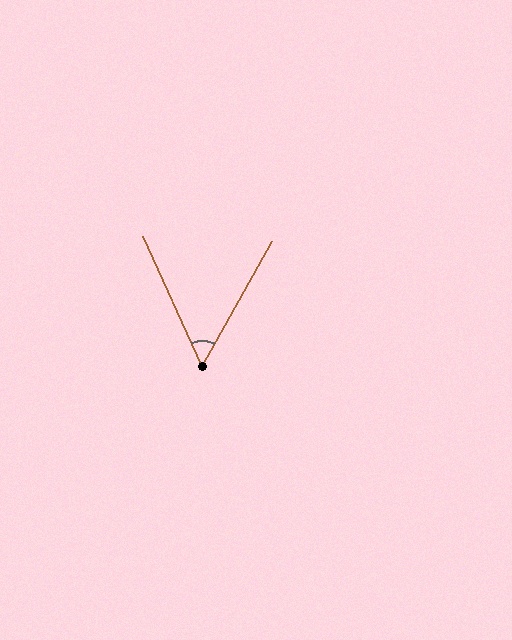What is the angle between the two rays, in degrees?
Approximately 54 degrees.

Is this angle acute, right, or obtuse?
It is acute.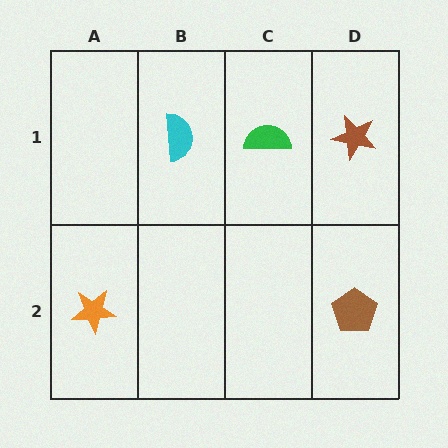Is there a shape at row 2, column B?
No, that cell is empty.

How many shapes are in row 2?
2 shapes.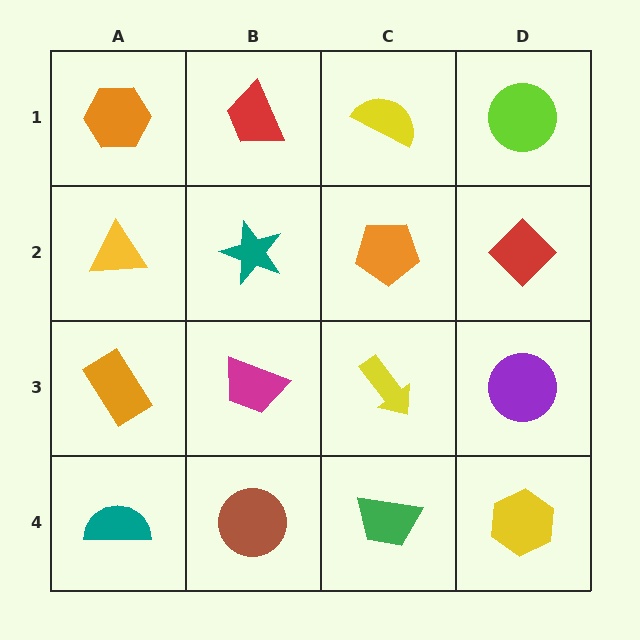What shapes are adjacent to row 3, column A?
A yellow triangle (row 2, column A), a teal semicircle (row 4, column A), a magenta trapezoid (row 3, column B).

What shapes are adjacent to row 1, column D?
A red diamond (row 2, column D), a yellow semicircle (row 1, column C).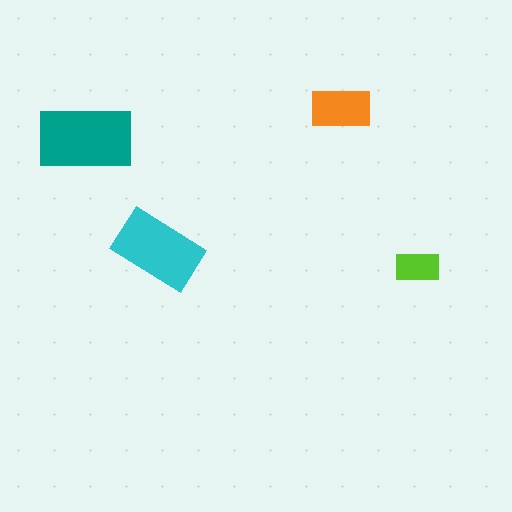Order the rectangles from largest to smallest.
the teal one, the cyan one, the orange one, the lime one.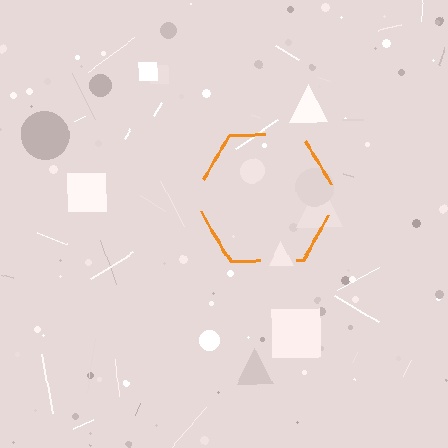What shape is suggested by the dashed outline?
The dashed outline suggests a hexagon.